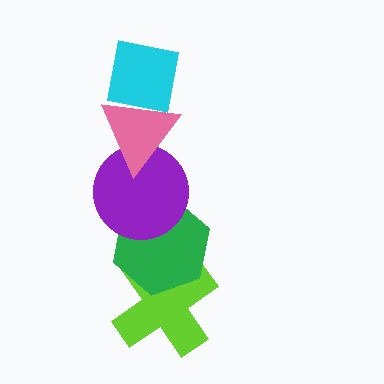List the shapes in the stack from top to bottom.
From top to bottom: the cyan square, the pink triangle, the purple circle, the green hexagon, the lime cross.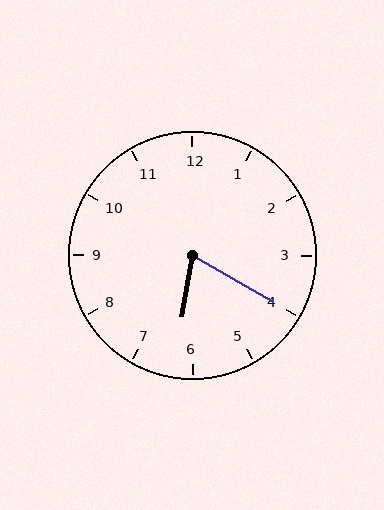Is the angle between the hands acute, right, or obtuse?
It is acute.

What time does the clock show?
6:20.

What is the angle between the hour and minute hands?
Approximately 70 degrees.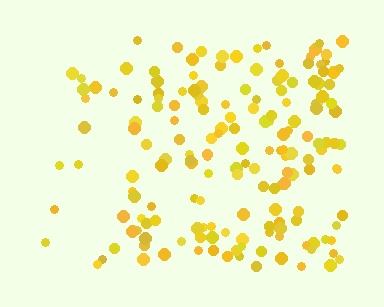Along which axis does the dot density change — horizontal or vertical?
Horizontal.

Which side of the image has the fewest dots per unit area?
The left.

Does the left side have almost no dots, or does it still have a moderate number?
Still a moderate number, just noticeably fewer than the right.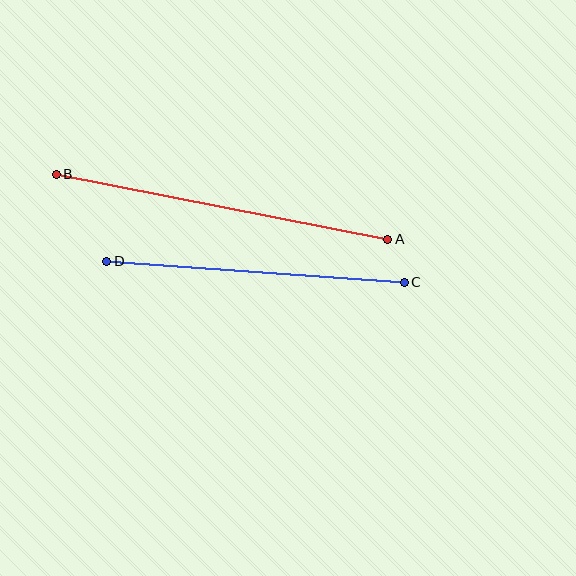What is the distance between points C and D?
The distance is approximately 299 pixels.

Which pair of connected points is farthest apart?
Points A and B are farthest apart.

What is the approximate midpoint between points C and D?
The midpoint is at approximately (255, 272) pixels.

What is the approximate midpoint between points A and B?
The midpoint is at approximately (222, 207) pixels.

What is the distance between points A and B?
The distance is approximately 338 pixels.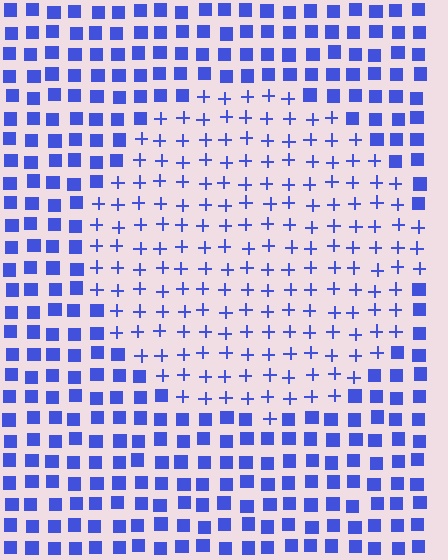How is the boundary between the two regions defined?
The boundary is defined by a change in element shape: plus signs inside vs. squares outside. All elements share the same color and spacing.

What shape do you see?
I see a circle.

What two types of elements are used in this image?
The image uses plus signs inside the circle region and squares outside it.